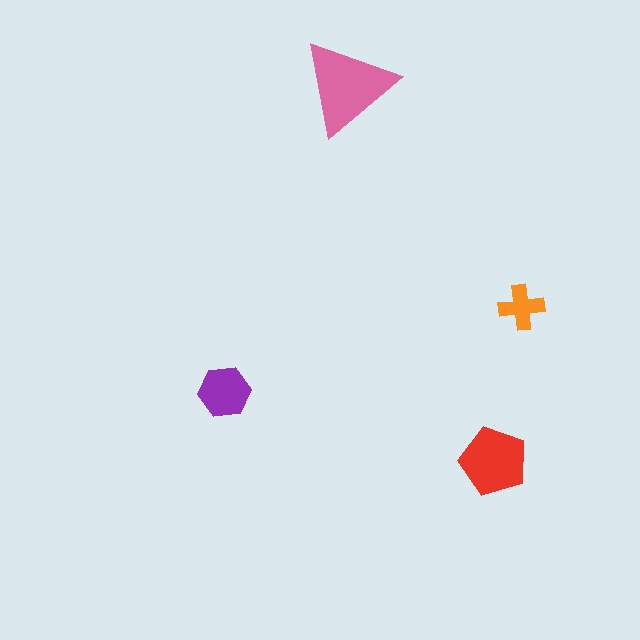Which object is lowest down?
The red pentagon is bottommost.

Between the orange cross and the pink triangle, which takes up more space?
The pink triangle.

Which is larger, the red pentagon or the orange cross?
The red pentagon.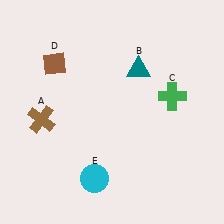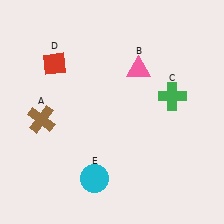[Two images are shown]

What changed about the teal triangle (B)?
In Image 1, B is teal. In Image 2, it changed to pink.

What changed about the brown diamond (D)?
In Image 1, D is brown. In Image 2, it changed to red.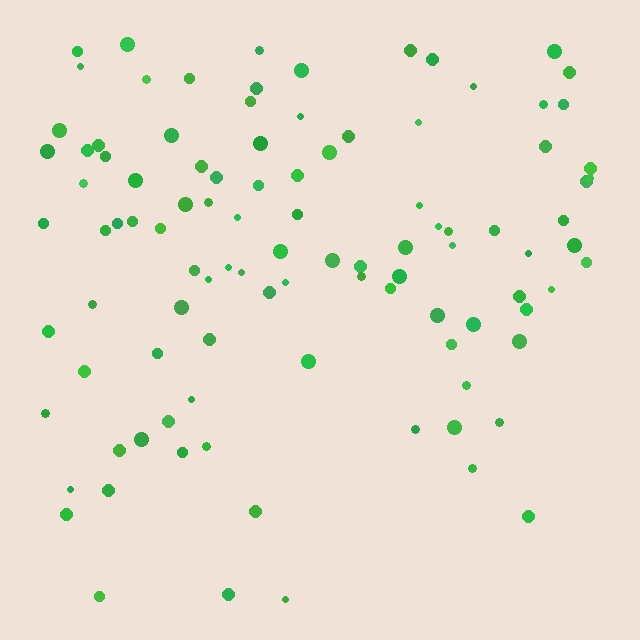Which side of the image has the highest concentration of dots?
The top.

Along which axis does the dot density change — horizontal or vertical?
Vertical.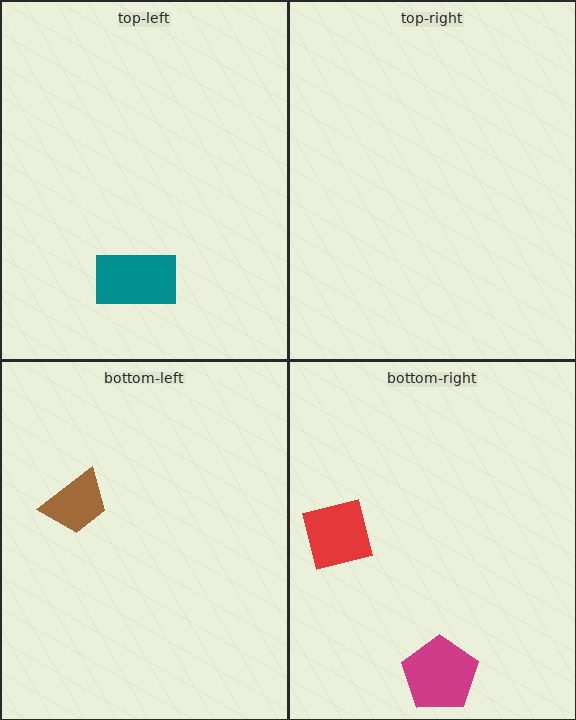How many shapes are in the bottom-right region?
2.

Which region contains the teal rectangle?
The top-left region.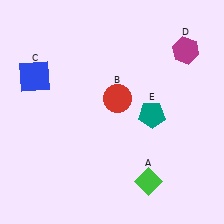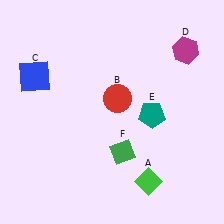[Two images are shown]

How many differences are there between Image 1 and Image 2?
There is 1 difference between the two images.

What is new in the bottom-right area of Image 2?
A green diamond (F) was added in the bottom-right area of Image 2.